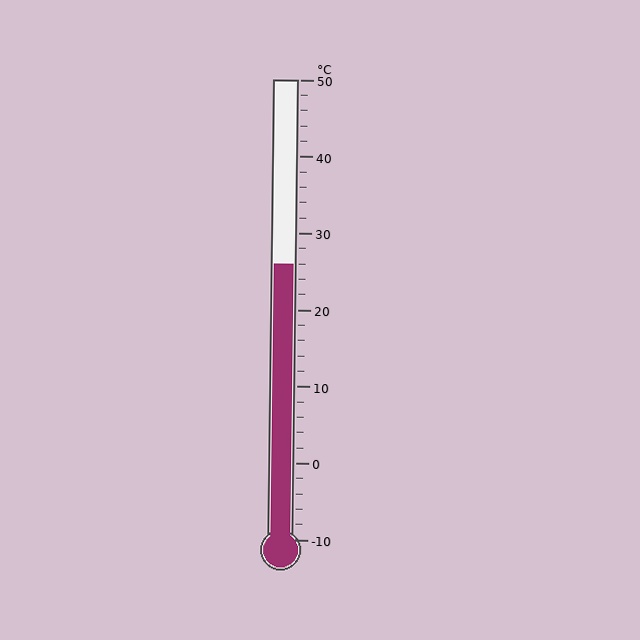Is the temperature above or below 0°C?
The temperature is above 0°C.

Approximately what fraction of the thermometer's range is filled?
The thermometer is filled to approximately 60% of its range.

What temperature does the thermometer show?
The thermometer shows approximately 26°C.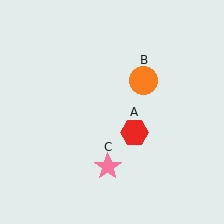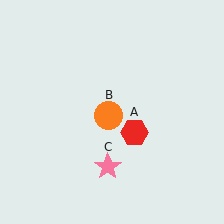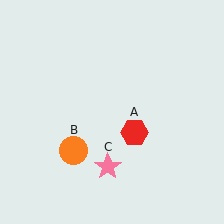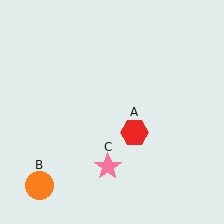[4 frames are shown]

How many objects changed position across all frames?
1 object changed position: orange circle (object B).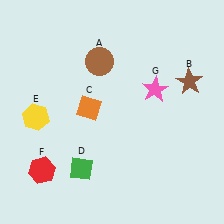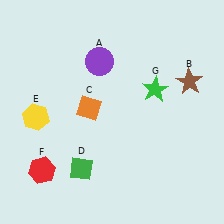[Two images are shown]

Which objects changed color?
A changed from brown to purple. G changed from pink to green.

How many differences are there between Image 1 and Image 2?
There are 2 differences between the two images.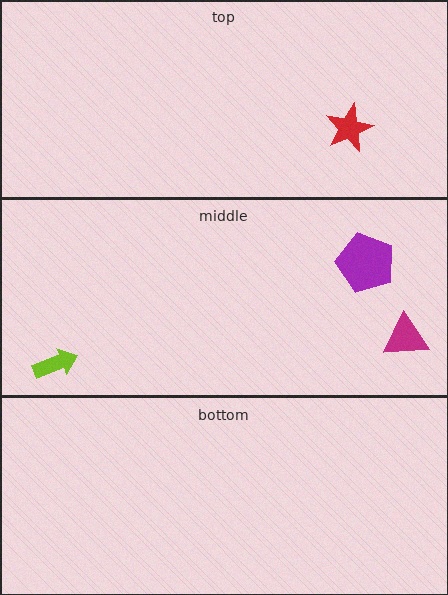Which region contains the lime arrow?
The middle region.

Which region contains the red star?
The top region.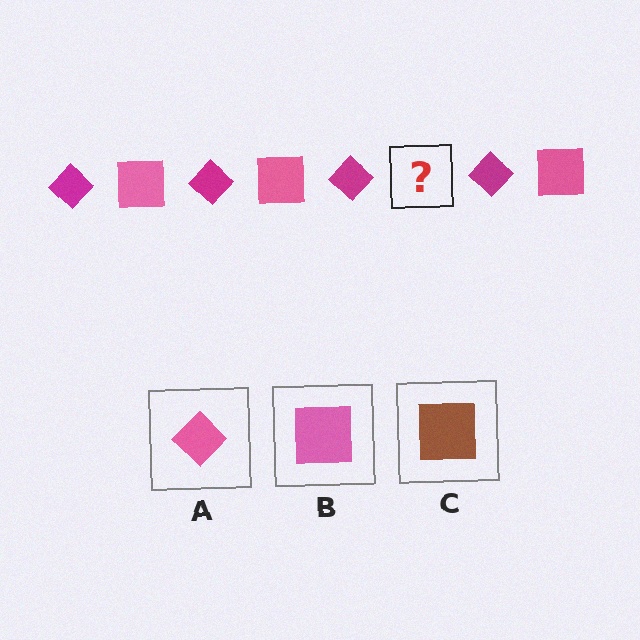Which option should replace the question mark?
Option B.